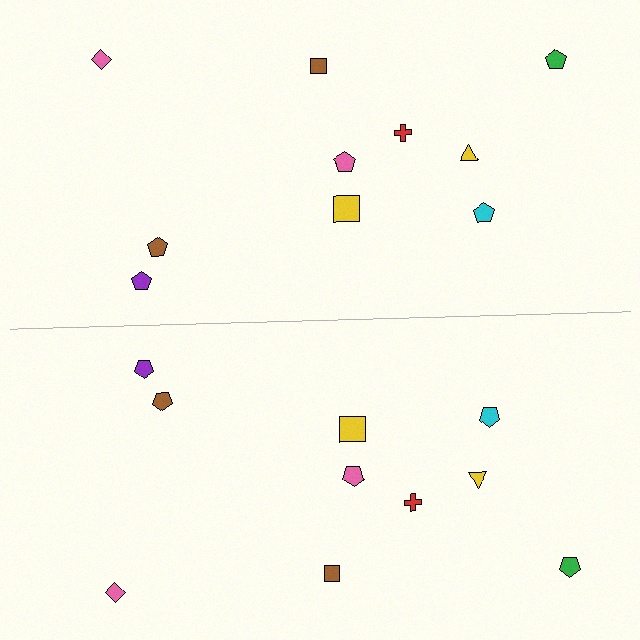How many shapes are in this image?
There are 20 shapes in this image.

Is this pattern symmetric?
Yes, this pattern has bilateral (reflection) symmetry.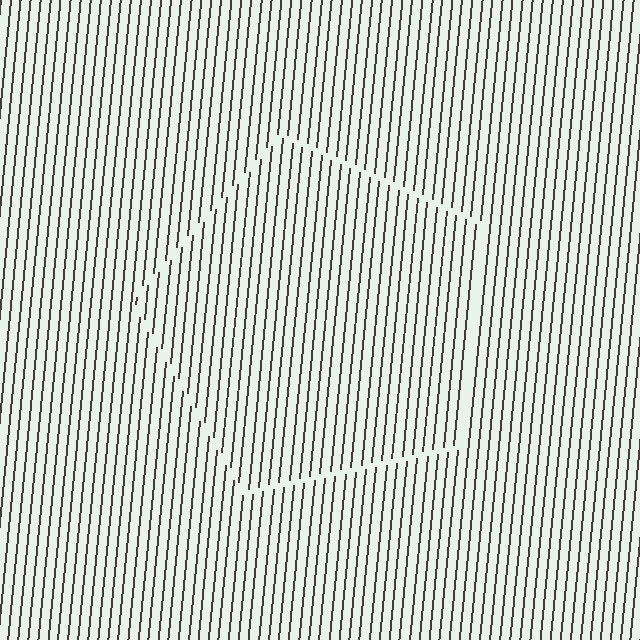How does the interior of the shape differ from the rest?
The interior of the shape contains the same grating, shifted by half a period — the contour is defined by the phase discontinuity where line-ends from the inner and outer gratings abut.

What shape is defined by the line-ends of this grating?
An illusory pentagon. The interior of the shape contains the same grating, shifted by half a period — the contour is defined by the phase discontinuity where line-ends from the inner and outer gratings abut.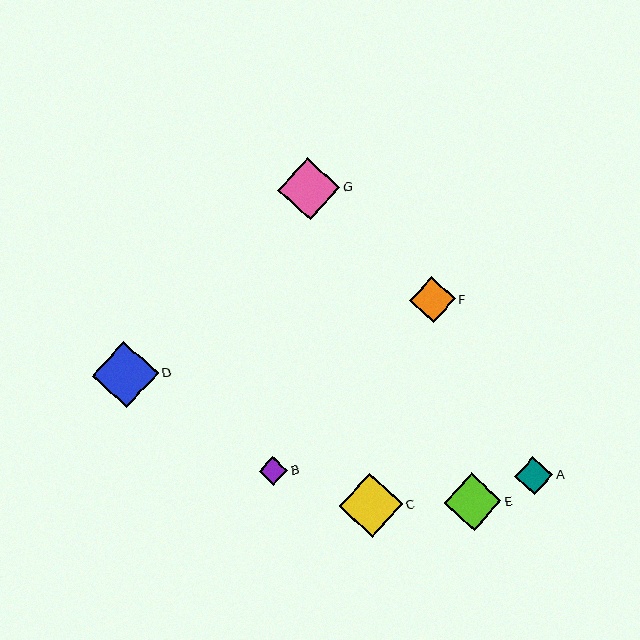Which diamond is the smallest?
Diamond B is the smallest with a size of approximately 29 pixels.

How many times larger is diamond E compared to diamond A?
Diamond E is approximately 1.5 times the size of diamond A.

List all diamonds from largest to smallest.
From largest to smallest: D, C, G, E, F, A, B.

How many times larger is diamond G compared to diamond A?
Diamond G is approximately 1.6 times the size of diamond A.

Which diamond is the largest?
Diamond D is the largest with a size of approximately 67 pixels.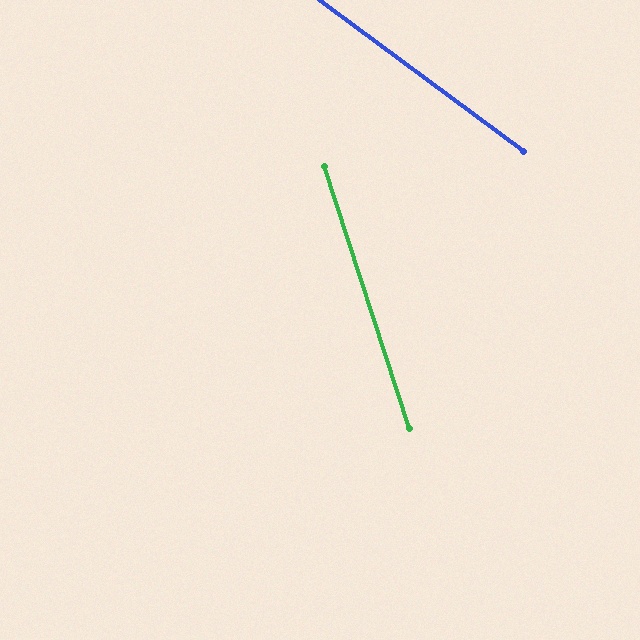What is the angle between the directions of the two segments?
Approximately 36 degrees.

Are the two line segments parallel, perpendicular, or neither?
Neither parallel nor perpendicular — they differ by about 36°.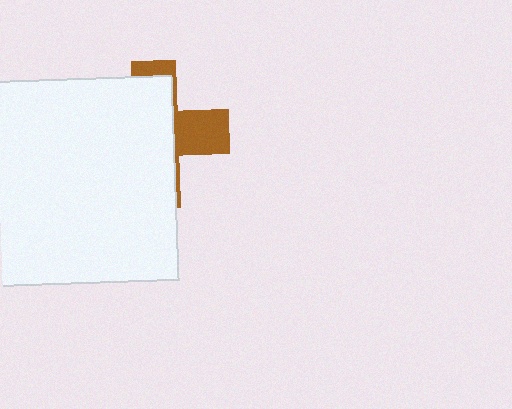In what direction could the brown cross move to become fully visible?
The brown cross could move right. That would shift it out from behind the white rectangle entirely.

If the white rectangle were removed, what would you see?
You would see the complete brown cross.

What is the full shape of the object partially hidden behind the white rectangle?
The partially hidden object is a brown cross.